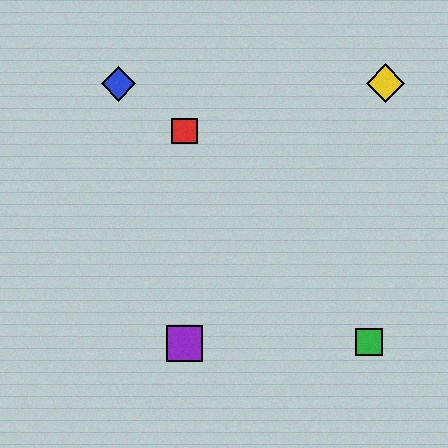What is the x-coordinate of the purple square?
The purple square is at x≈185.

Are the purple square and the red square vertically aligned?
Yes, both are at x≈185.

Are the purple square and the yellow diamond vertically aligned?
No, the purple square is at x≈185 and the yellow diamond is at x≈385.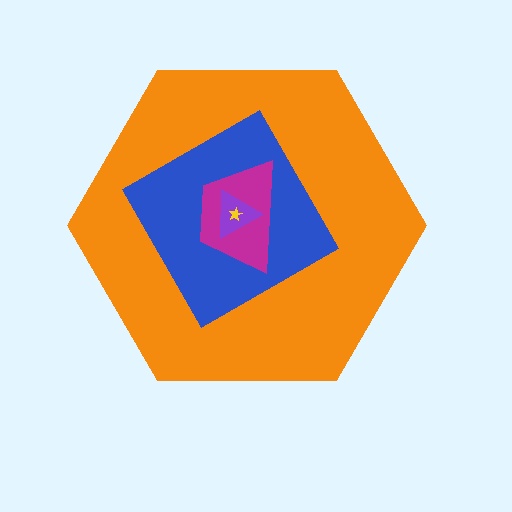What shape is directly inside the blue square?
The magenta trapezoid.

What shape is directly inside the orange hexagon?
The blue square.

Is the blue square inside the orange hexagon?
Yes.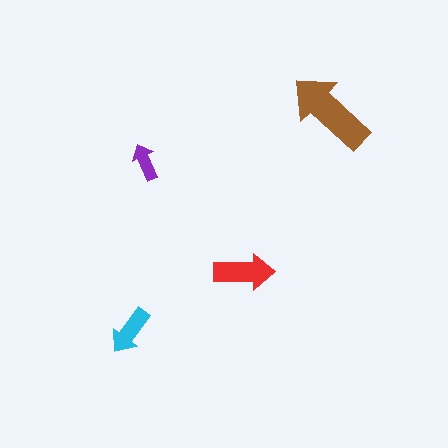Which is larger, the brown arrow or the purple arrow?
The brown one.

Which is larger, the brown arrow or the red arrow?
The brown one.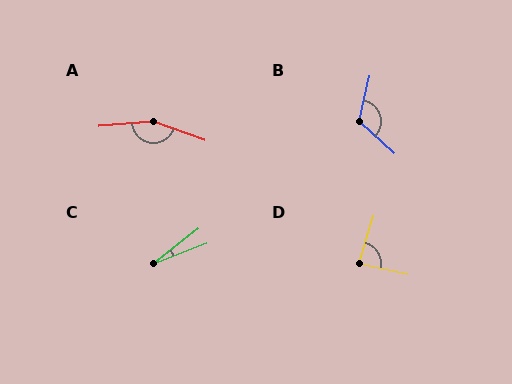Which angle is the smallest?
C, at approximately 17 degrees.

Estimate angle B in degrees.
Approximately 120 degrees.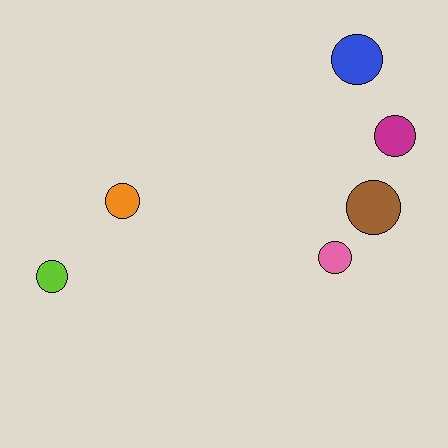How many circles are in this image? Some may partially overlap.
There are 6 circles.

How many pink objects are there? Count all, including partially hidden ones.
There is 1 pink object.